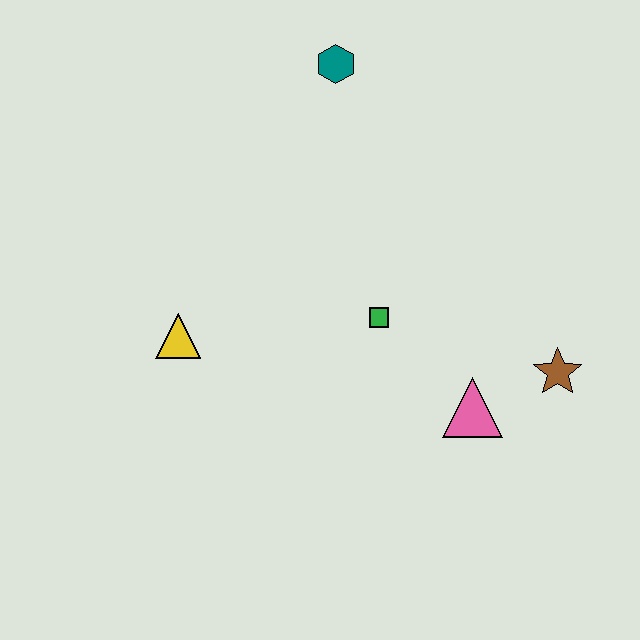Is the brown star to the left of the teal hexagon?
No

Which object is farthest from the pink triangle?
The teal hexagon is farthest from the pink triangle.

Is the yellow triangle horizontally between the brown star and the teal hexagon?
No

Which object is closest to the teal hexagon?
The green square is closest to the teal hexagon.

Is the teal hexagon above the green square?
Yes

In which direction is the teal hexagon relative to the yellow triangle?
The teal hexagon is above the yellow triangle.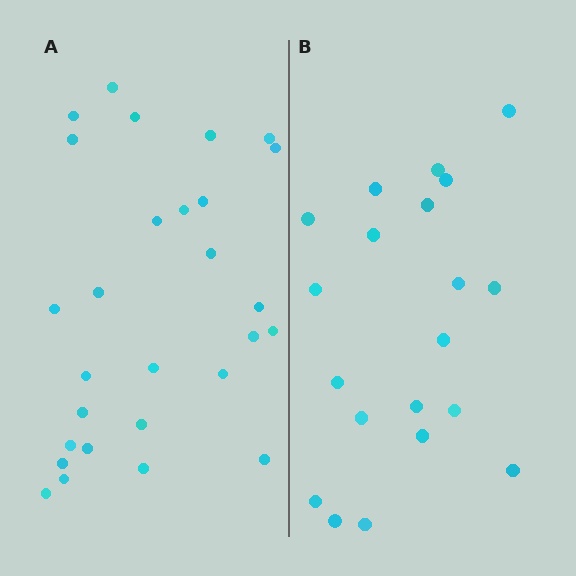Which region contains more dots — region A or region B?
Region A (the left region) has more dots.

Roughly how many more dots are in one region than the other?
Region A has roughly 8 or so more dots than region B.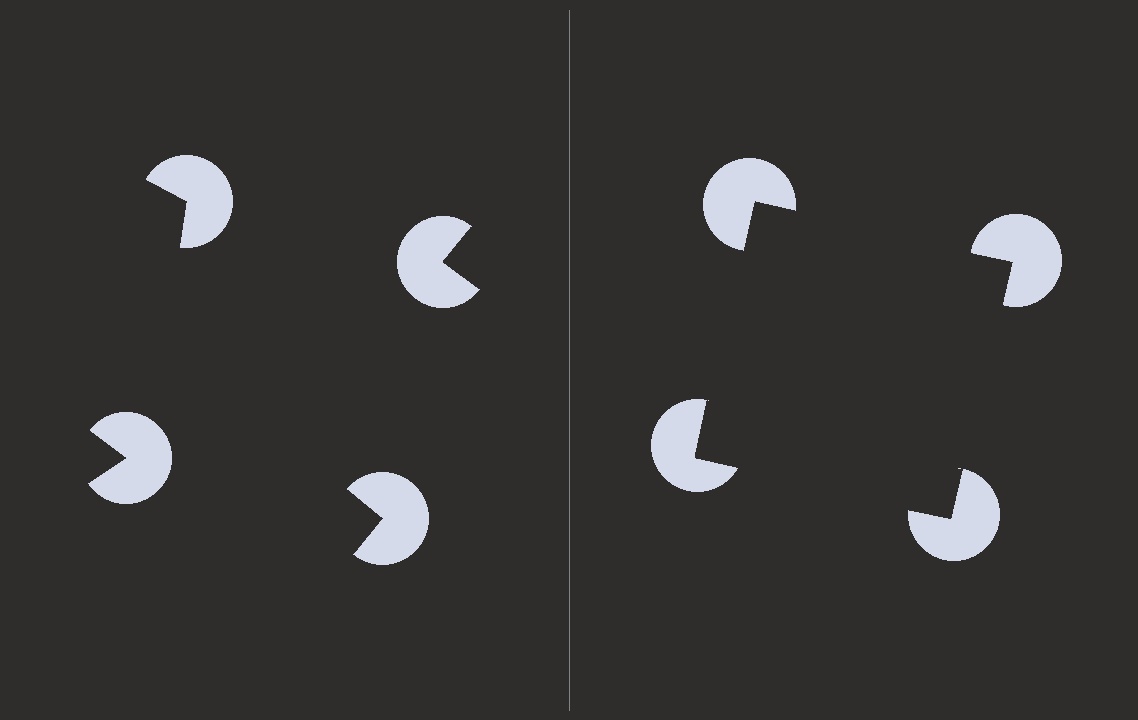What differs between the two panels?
The pac-man discs are positioned identically on both sides; only the wedge orientations differ. On the right they align to a square; on the left they are misaligned.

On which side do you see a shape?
An illusory square appears on the right side. On the left side the wedge cuts are rotated, so no coherent shape forms.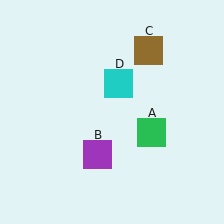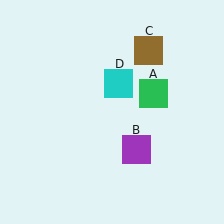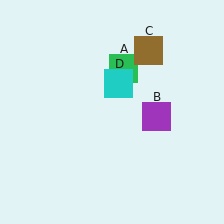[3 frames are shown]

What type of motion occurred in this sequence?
The green square (object A), purple square (object B) rotated counterclockwise around the center of the scene.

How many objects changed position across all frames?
2 objects changed position: green square (object A), purple square (object B).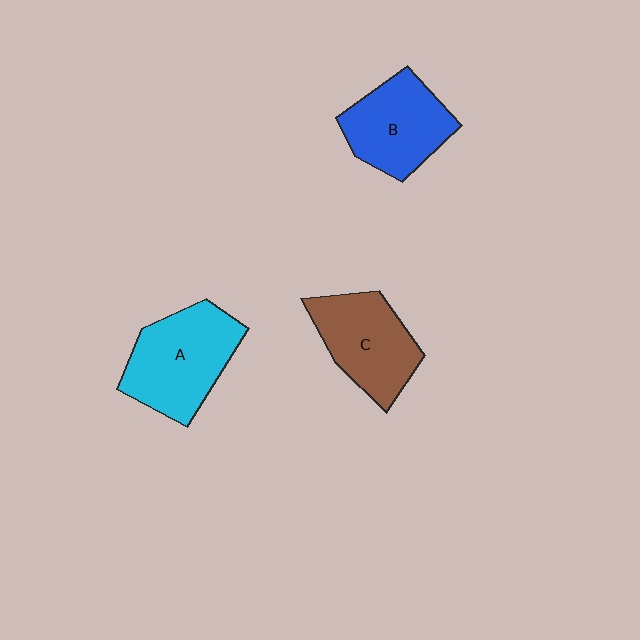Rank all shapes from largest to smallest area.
From largest to smallest: A (cyan), C (brown), B (blue).